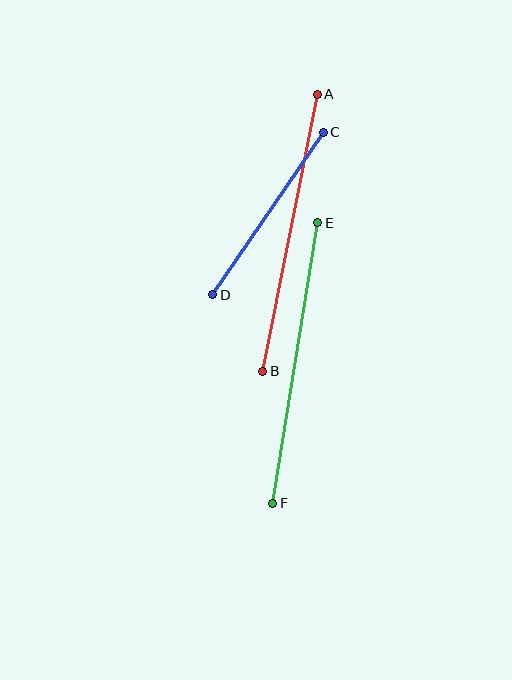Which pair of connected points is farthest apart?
Points E and F are farthest apart.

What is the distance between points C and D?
The distance is approximately 197 pixels.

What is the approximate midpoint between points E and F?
The midpoint is at approximately (295, 363) pixels.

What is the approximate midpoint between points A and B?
The midpoint is at approximately (290, 233) pixels.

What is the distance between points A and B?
The distance is approximately 282 pixels.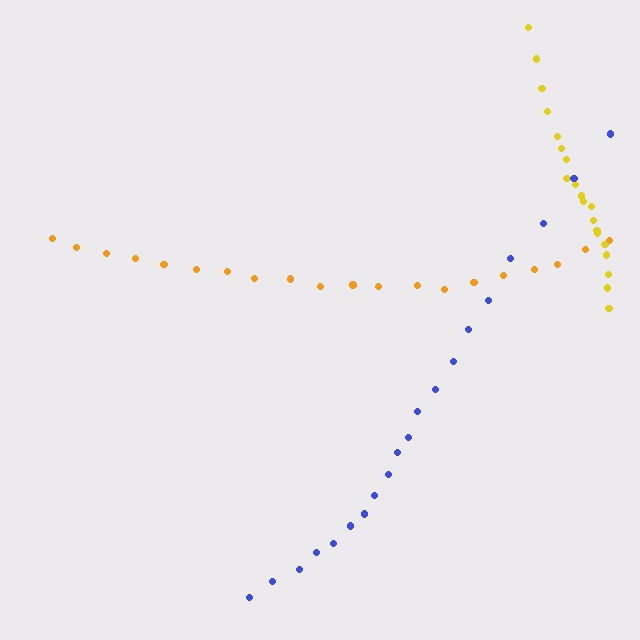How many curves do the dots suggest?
There are 3 distinct paths.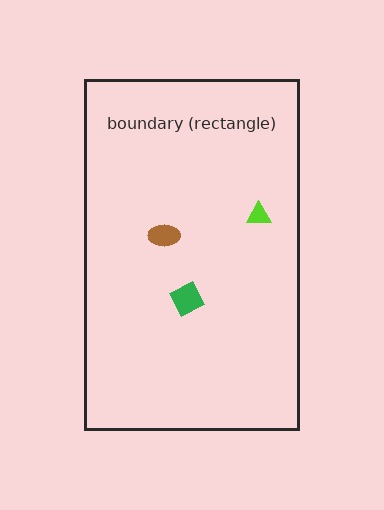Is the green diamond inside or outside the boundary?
Inside.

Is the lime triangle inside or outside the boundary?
Inside.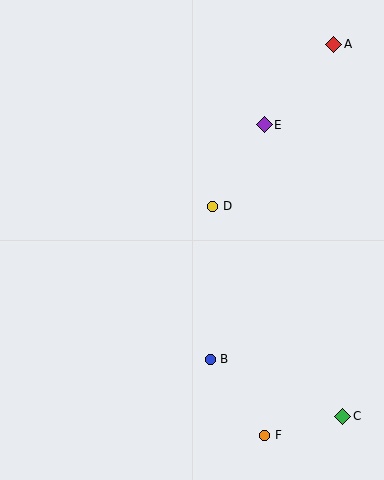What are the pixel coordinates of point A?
Point A is at (334, 44).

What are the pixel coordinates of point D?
Point D is at (213, 206).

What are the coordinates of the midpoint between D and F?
The midpoint between D and F is at (239, 321).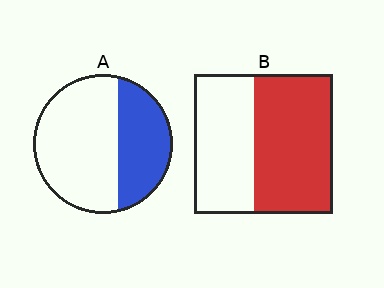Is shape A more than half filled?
No.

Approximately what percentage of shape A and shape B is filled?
A is approximately 35% and B is approximately 55%.